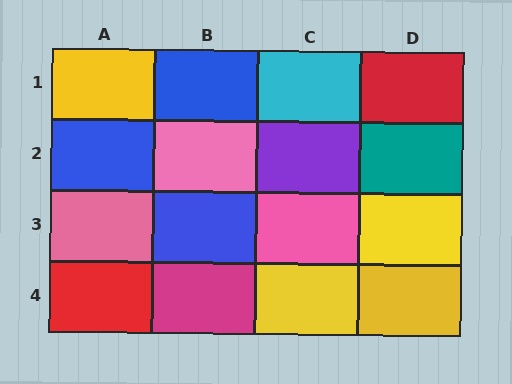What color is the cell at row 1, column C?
Cyan.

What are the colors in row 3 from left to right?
Pink, blue, pink, yellow.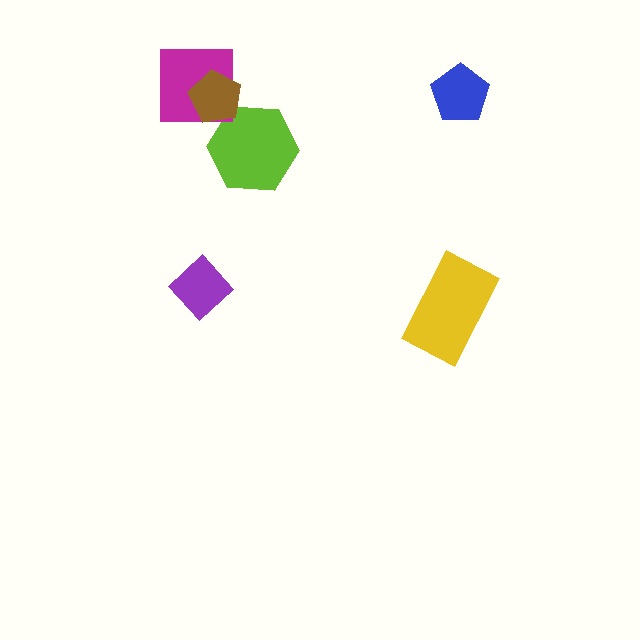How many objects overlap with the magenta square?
1 object overlaps with the magenta square.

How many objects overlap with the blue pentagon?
0 objects overlap with the blue pentagon.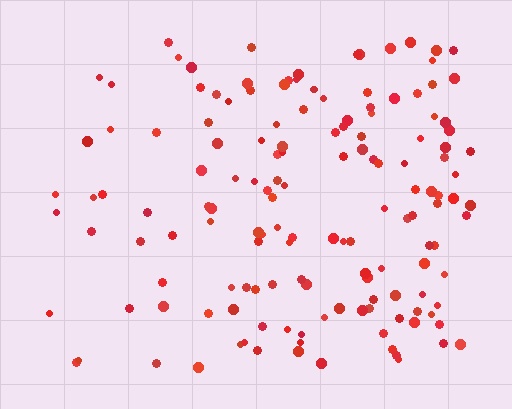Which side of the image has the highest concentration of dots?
The right.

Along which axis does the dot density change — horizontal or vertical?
Horizontal.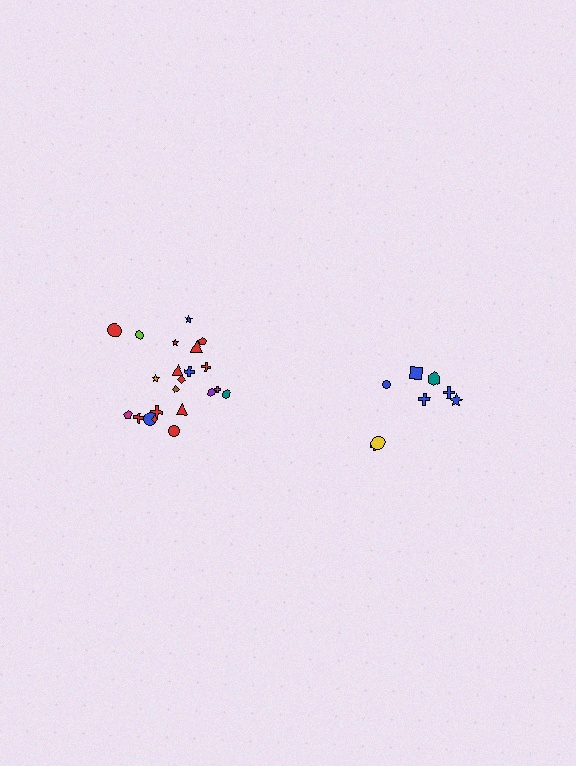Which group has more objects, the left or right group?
The left group.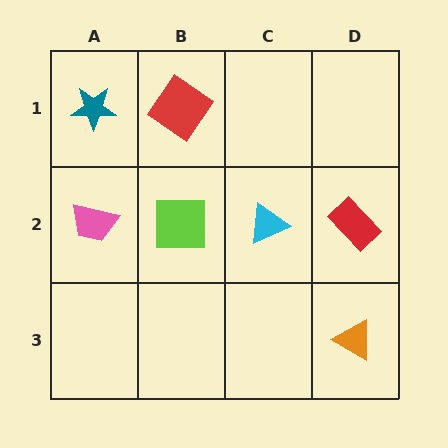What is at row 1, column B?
A red diamond.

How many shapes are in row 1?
2 shapes.